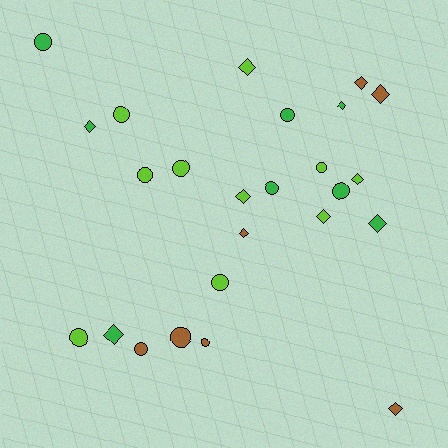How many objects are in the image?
There are 25 objects.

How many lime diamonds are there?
There are 4 lime diamonds.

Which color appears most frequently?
Lime, with 10 objects.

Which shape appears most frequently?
Circle, with 13 objects.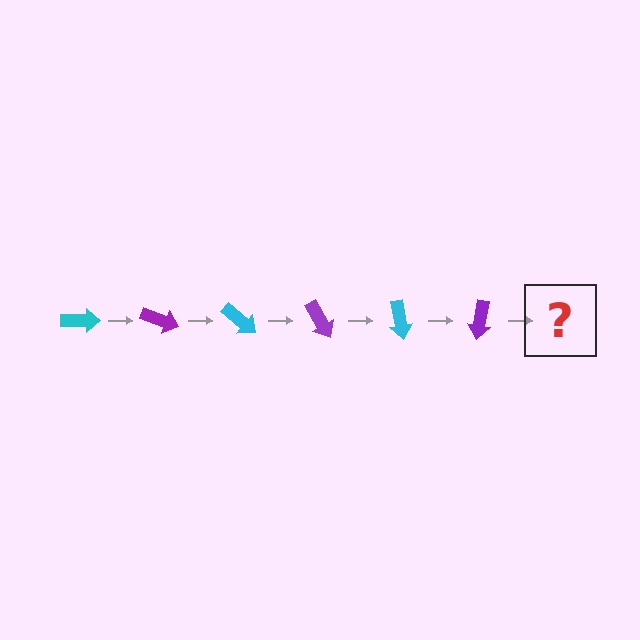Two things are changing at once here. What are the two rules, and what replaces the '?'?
The two rules are that it rotates 20 degrees each step and the color cycles through cyan and purple. The '?' should be a cyan arrow, rotated 120 degrees from the start.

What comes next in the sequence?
The next element should be a cyan arrow, rotated 120 degrees from the start.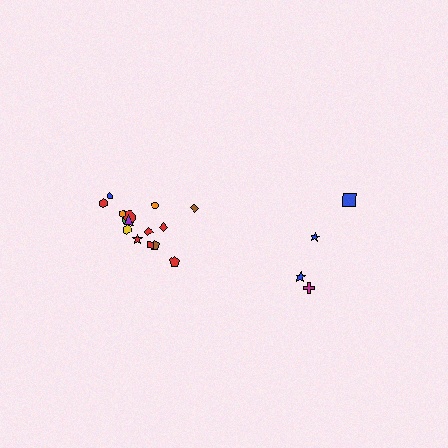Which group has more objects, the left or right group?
The left group.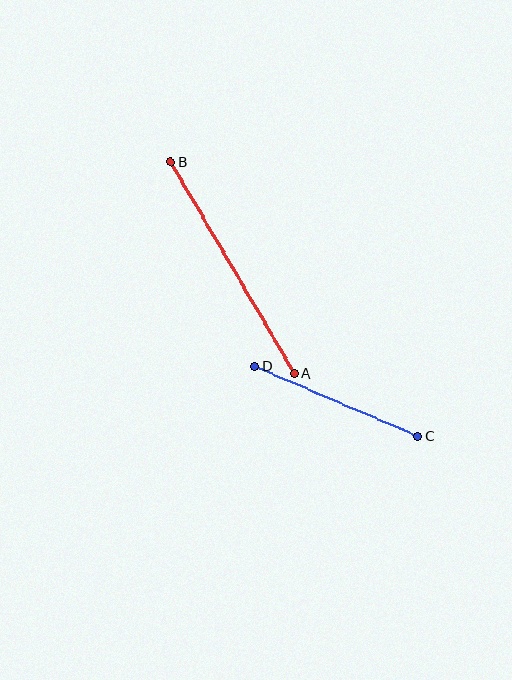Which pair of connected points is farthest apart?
Points A and B are farthest apart.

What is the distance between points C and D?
The distance is approximately 177 pixels.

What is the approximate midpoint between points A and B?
The midpoint is at approximately (233, 267) pixels.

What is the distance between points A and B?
The distance is approximately 245 pixels.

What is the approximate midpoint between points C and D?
The midpoint is at approximately (337, 401) pixels.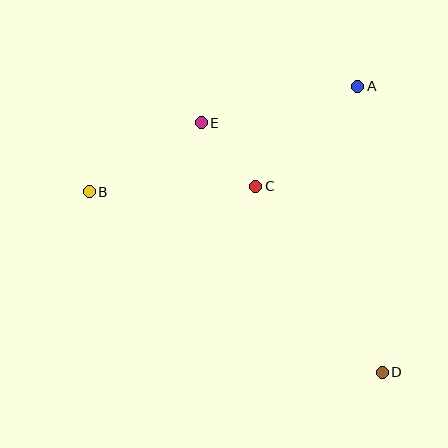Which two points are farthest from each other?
Points B and D are farthest from each other.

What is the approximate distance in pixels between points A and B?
The distance between A and B is approximately 289 pixels.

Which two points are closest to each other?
Points C and E are closest to each other.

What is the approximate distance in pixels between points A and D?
The distance between A and D is approximately 287 pixels.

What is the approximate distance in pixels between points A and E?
The distance between A and E is approximately 161 pixels.